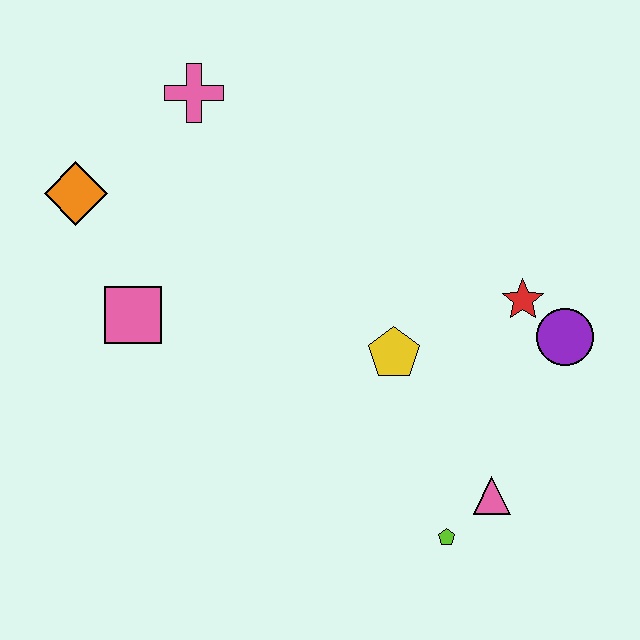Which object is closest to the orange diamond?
The pink square is closest to the orange diamond.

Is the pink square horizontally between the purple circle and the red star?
No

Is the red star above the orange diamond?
No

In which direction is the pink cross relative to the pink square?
The pink cross is above the pink square.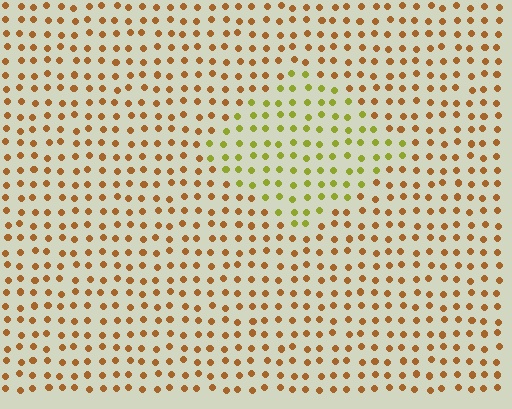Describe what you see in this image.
The image is filled with small brown elements in a uniform arrangement. A diamond-shaped region is visible where the elements are tinted to a slightly different hue, forming a subtle color boundary.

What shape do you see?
I see a diamond.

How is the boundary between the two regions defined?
The boundary is defined purely by a slight shift in hue (about 44 degrees). Spacing, size, and orientation are identical on both sides.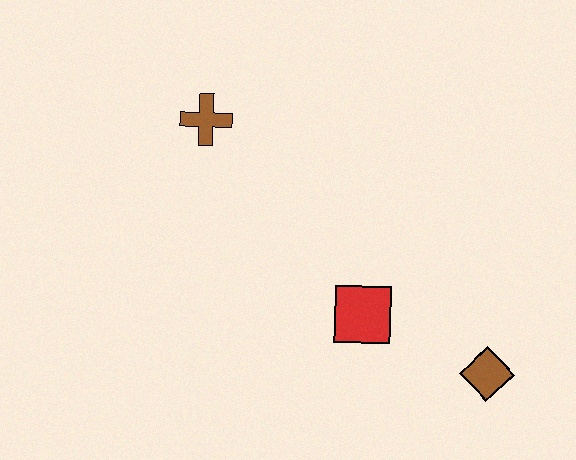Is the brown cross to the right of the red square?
No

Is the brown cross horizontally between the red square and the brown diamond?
No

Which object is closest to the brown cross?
The red square is closest to the brown cross.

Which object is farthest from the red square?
The brown cross is farthest from the red square.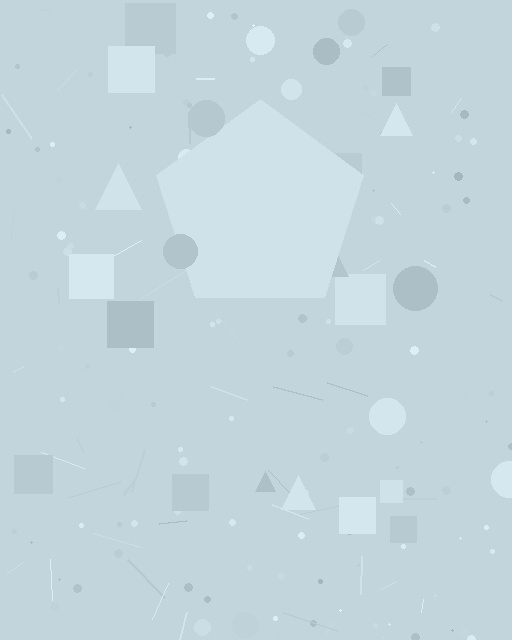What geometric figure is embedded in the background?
A pentagon is embedded in the background.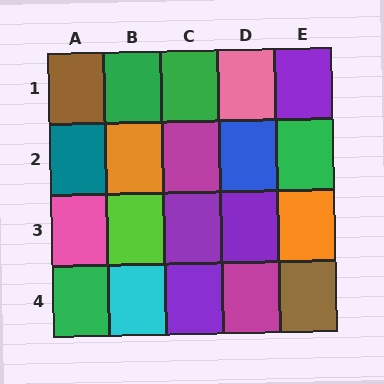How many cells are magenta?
2 cells are magenta.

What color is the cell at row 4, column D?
Magenta.